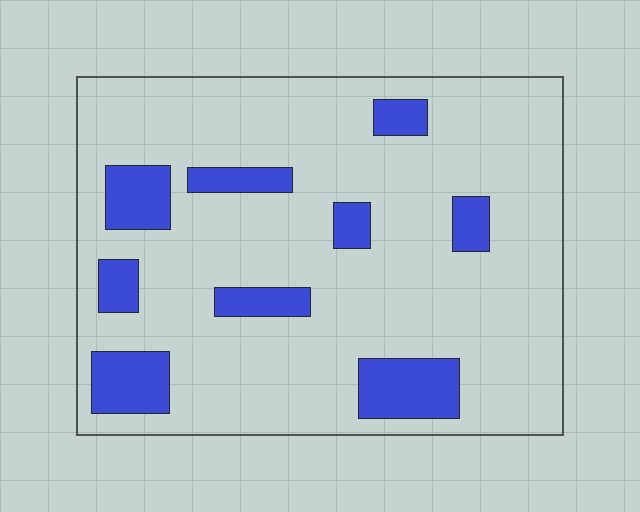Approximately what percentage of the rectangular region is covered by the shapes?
Approximately 15%.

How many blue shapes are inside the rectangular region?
9.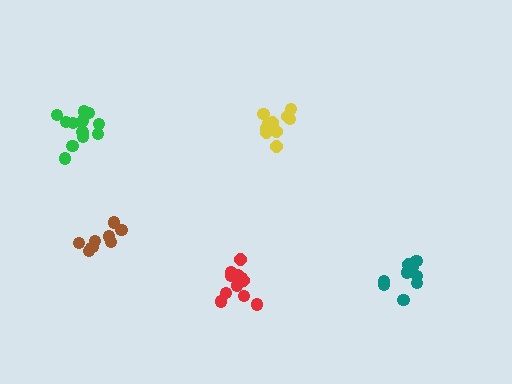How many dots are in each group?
Group 1: 13 dots, Group 2: 9 dots, Group 3: 9 dots, Group 4: 11 dots, Group 5: 11 dots (53 total).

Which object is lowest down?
The red cluster is bottommost.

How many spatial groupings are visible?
There are 5 spatial groupings.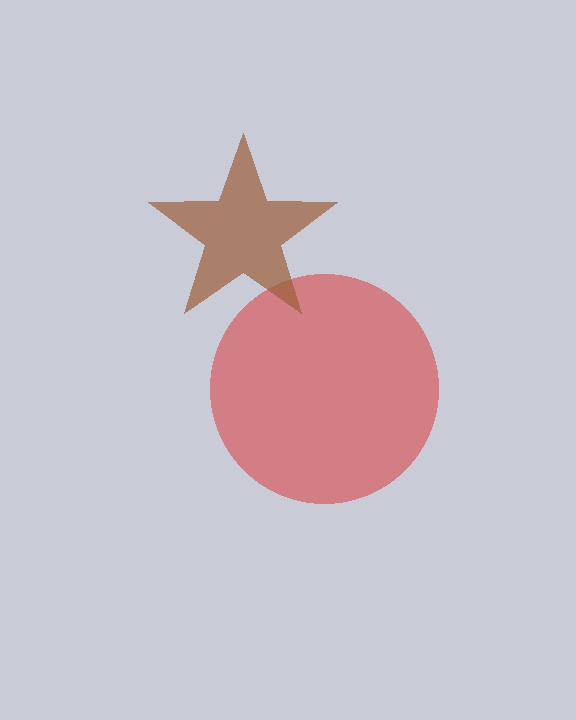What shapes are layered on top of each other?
The layered shapes are: a red circle, a brown star.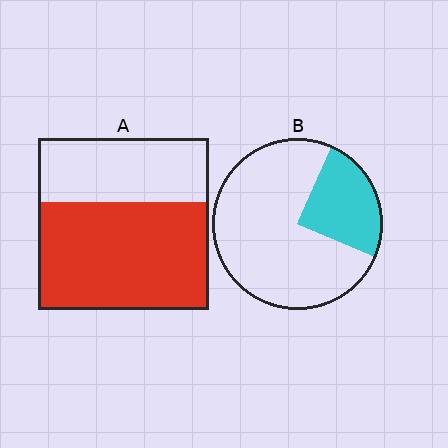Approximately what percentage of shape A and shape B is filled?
A is approximately 65% and B is approximately 25%.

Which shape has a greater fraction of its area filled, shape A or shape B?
Shape A.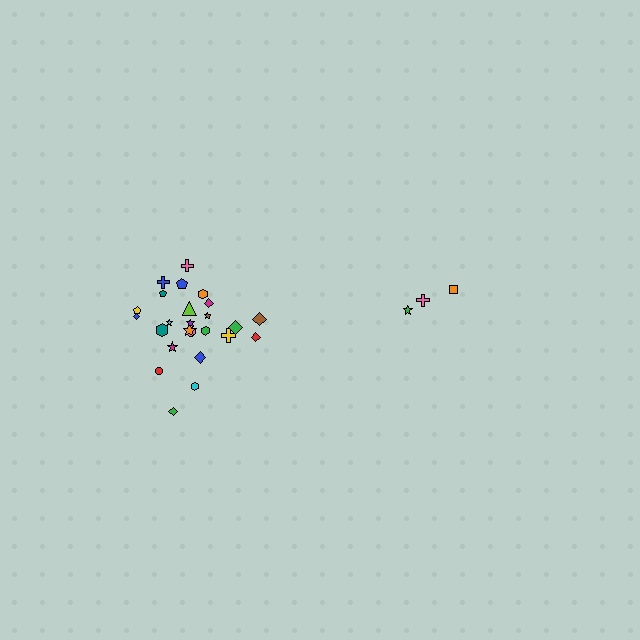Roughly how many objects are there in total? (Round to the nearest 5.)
Roughly 30 objects in total.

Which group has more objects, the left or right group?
The left group.